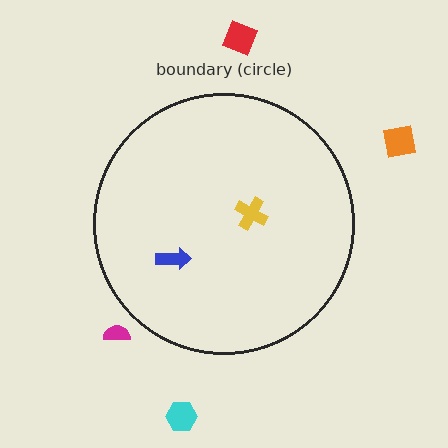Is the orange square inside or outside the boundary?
Outside.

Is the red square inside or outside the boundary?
Outside.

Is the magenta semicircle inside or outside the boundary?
Outside.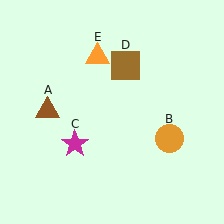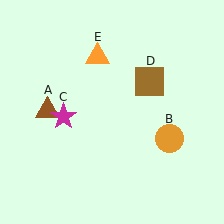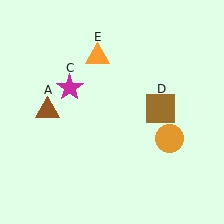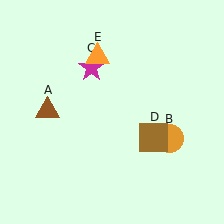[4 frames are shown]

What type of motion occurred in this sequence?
The magenta star (object C), brown square (object D) rotated clockwise around the center of the scene.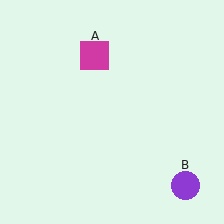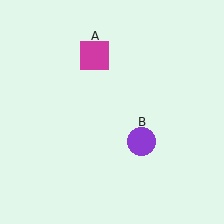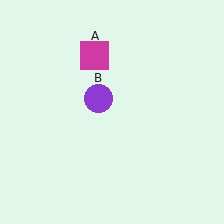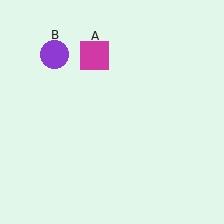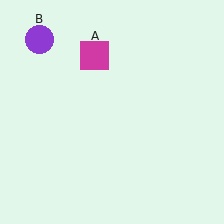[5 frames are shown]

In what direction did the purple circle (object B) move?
The purple circle (object B) moved up and to the left.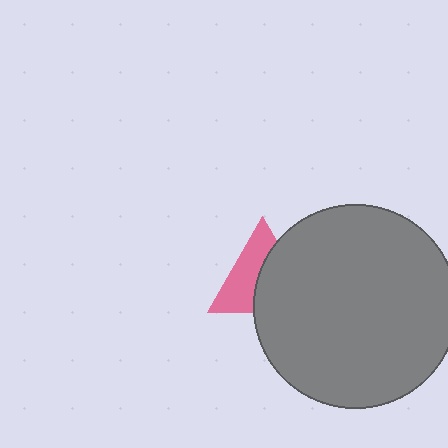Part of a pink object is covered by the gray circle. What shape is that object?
It is a triangle.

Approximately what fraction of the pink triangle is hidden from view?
Roughly 51% of the pink triangle is hidden behind the gray circle.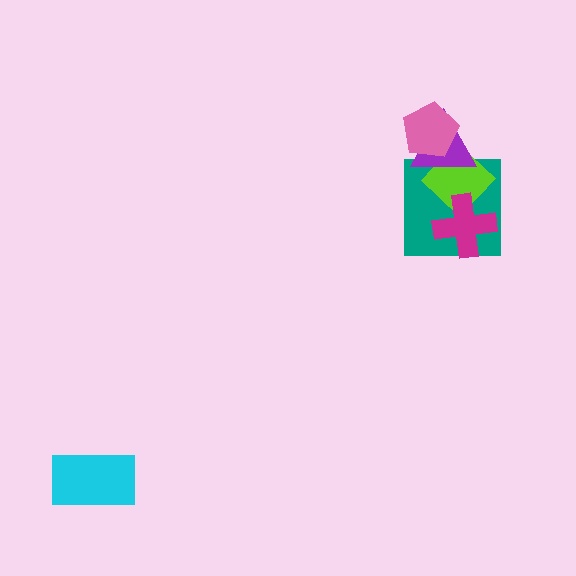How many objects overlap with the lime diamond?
4 objects overlap with the lime diamond.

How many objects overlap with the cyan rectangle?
0 objects overlap with the cyan rectangle.